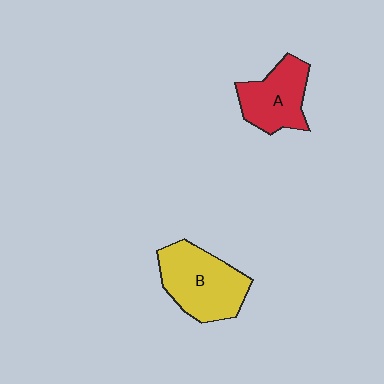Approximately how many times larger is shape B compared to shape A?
Approximately 1.3 times.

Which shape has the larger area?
Shape B (yellow).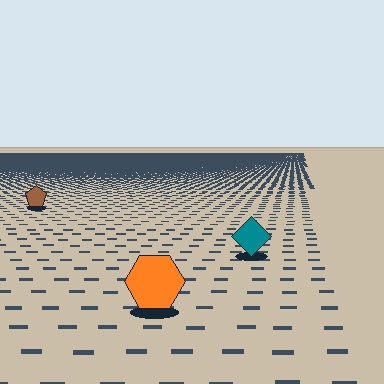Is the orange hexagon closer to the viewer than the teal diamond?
Yes. The orange hexagon is closer — you can tell from the texture gradient: the ground texture is coarser near it.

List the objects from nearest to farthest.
From nearest to farthest: the orange hexagon, the teal diamond, the brown pentagon.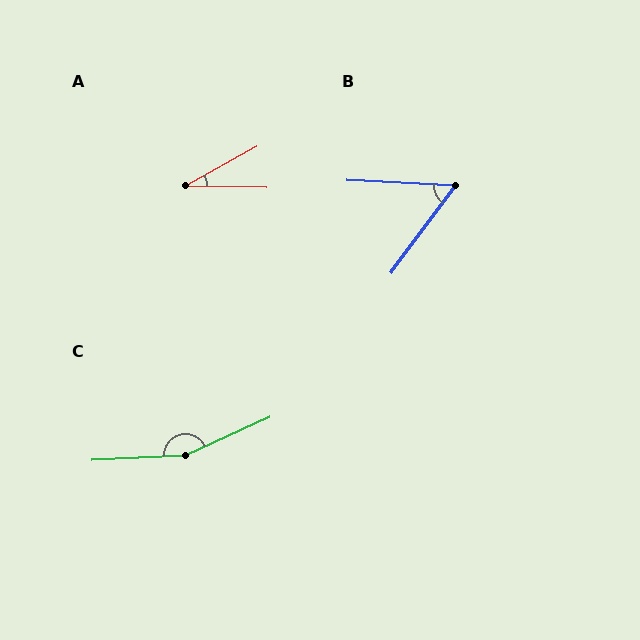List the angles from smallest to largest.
A (30°), B (57°), C (158°).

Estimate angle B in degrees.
Approximately 57 degrees.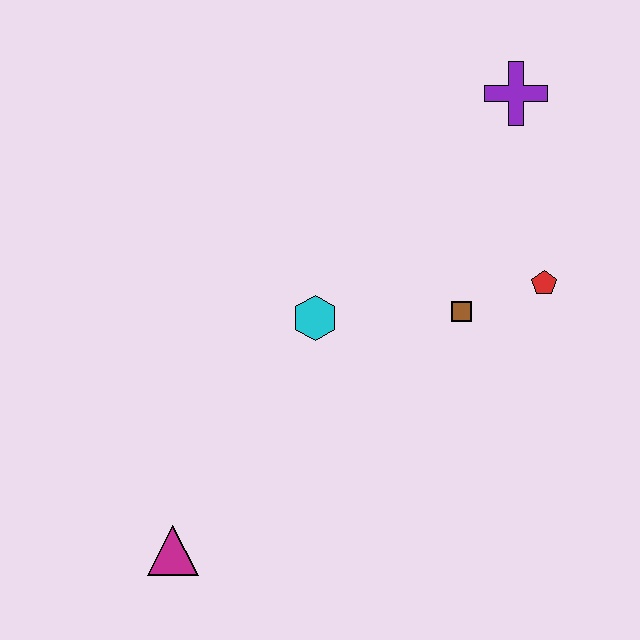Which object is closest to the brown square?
The red pentagon is closest to the brown square.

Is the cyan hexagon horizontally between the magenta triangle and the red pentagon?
Yes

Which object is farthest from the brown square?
The magenta triangle is farthest from the brown square.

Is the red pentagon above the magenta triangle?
Yes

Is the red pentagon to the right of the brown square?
Yes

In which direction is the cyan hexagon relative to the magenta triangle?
The cyan hexagon is above the magenta triangle.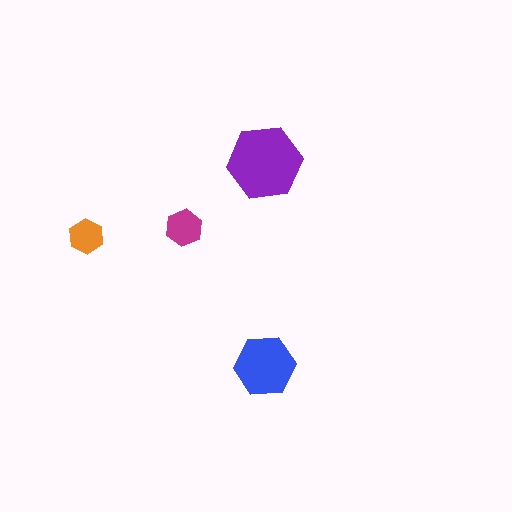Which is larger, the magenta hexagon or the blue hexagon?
The blue one.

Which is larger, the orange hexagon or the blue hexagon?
The blue one.